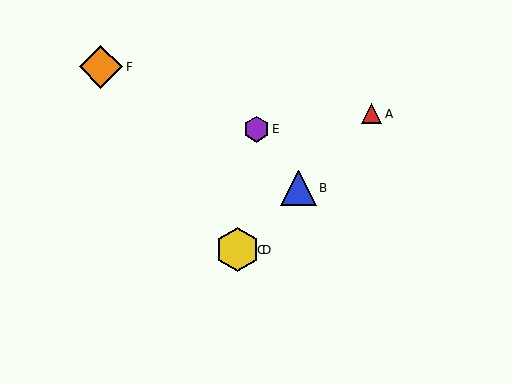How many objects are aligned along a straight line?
4 objects (A, B, C, D) are aligned along a straight line.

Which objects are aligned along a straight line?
Objects A, B, C, D are aligned along a straight line.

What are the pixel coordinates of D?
Object D is at (237, 250).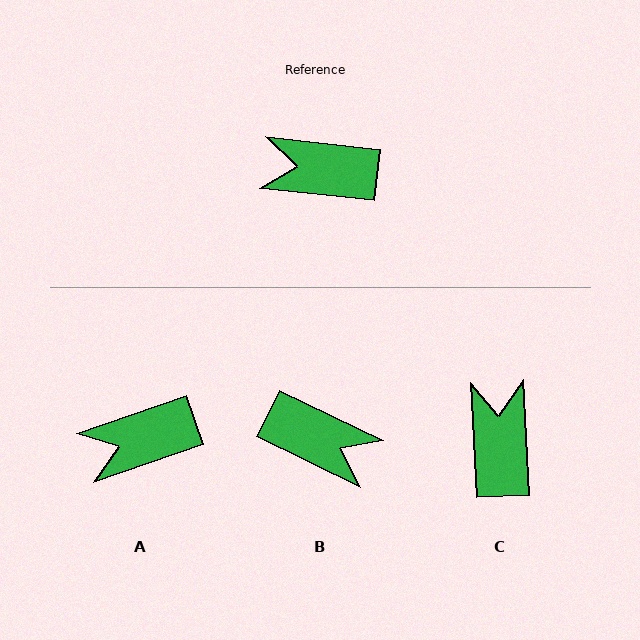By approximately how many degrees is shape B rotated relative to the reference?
Approximately 160 degrees counter-clockwise.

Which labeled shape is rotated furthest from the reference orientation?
B, about 160 degrees away.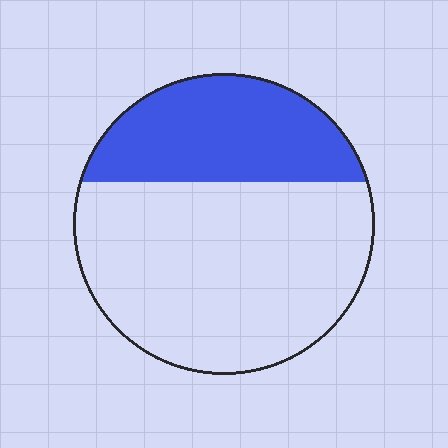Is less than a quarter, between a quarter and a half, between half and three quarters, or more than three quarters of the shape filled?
Between a quarter and a half.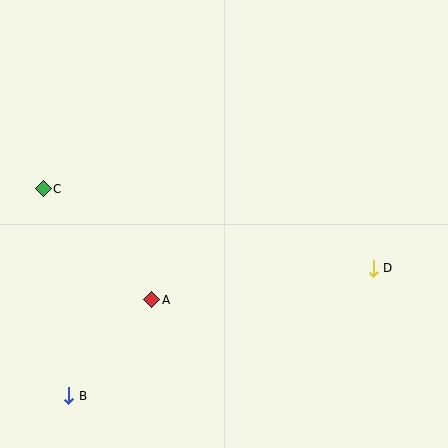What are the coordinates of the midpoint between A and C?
The midpoint between A and C is at (98, 244).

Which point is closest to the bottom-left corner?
Point B is closest to the bottom-left corner.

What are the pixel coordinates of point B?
Point B is at (69, 396).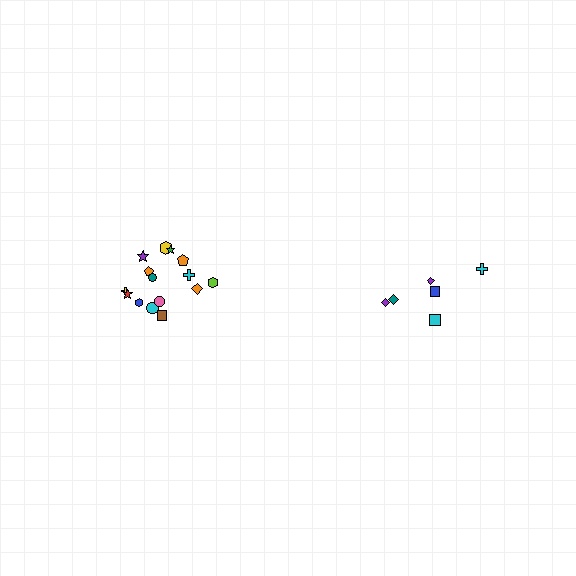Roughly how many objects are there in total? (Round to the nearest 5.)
Roughly 20 objects in total.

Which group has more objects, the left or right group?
The left group.